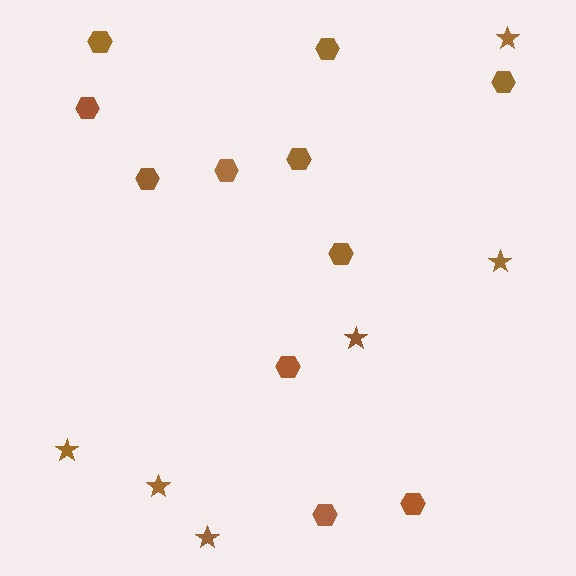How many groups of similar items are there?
There are 2 groups: one group of stars (6) and one group of hexagons (11).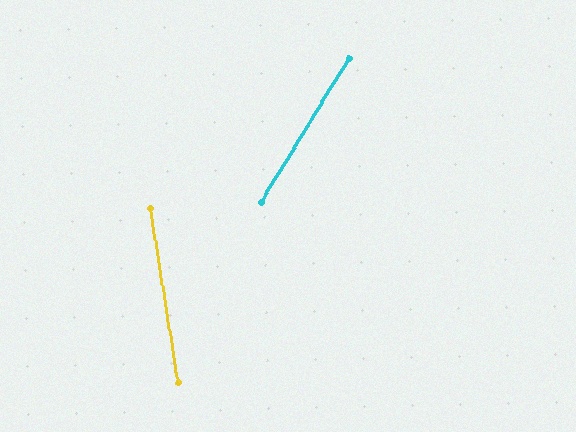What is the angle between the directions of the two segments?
Approximately 41 degrees.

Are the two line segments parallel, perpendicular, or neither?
Neither parallel nor perpendicular — they differ by about 41°.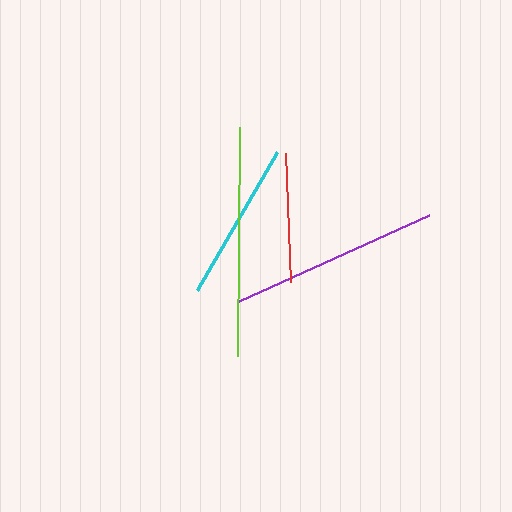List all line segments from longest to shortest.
From longest to shortest: lime, purple, cyan, red.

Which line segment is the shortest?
The red line is the shortest at approximately 130 pixels.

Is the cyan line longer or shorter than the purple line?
The purple line is longer than the cyan line.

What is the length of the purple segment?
The purple segment is approximately 209 pixels long.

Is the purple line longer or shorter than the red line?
The purple line is longer than the red line.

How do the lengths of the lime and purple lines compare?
The lime and purple lines are approximately the same length.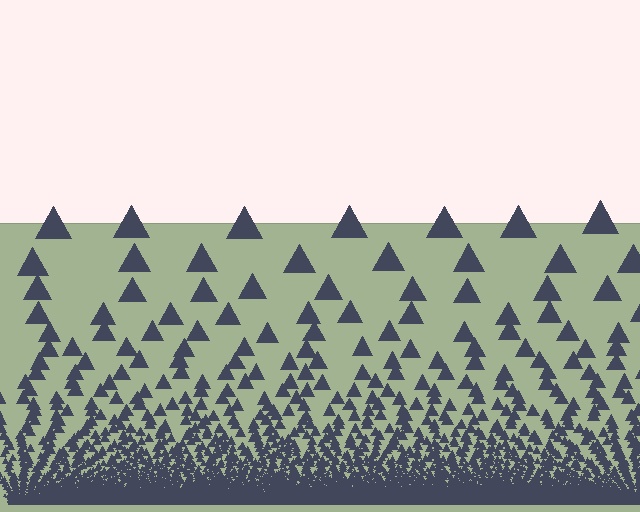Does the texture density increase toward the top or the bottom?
Density increases toward the bottom.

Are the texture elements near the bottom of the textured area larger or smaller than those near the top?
Smaller. The gradient is inverted — elements near the bottom are smaller and denser.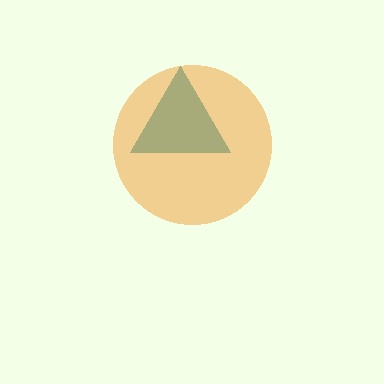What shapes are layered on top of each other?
The layered shapes are: a teal triangle, an orange circle.